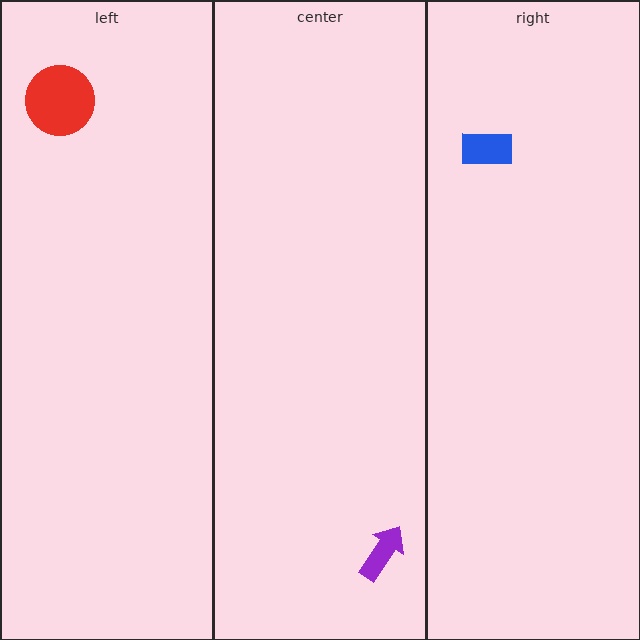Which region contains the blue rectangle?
The right region.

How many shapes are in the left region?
1.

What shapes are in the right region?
The blue rectangle.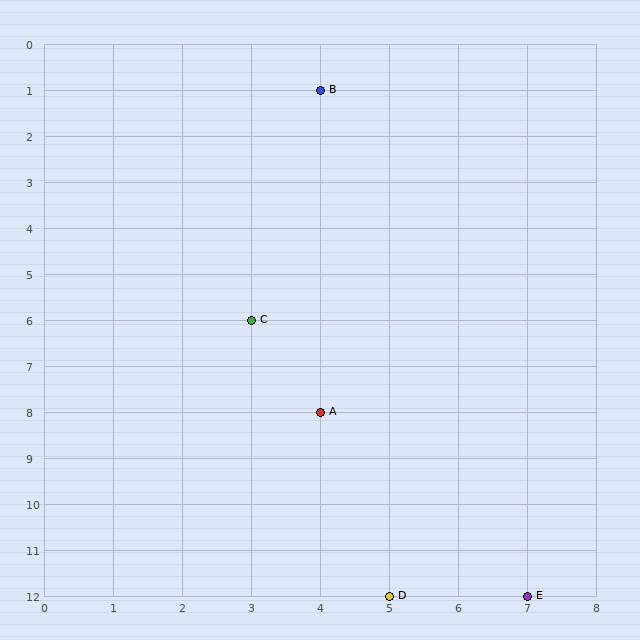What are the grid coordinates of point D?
Point D is at grid coordinates (5, 12).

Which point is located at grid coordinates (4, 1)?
Point B is at (4, 1).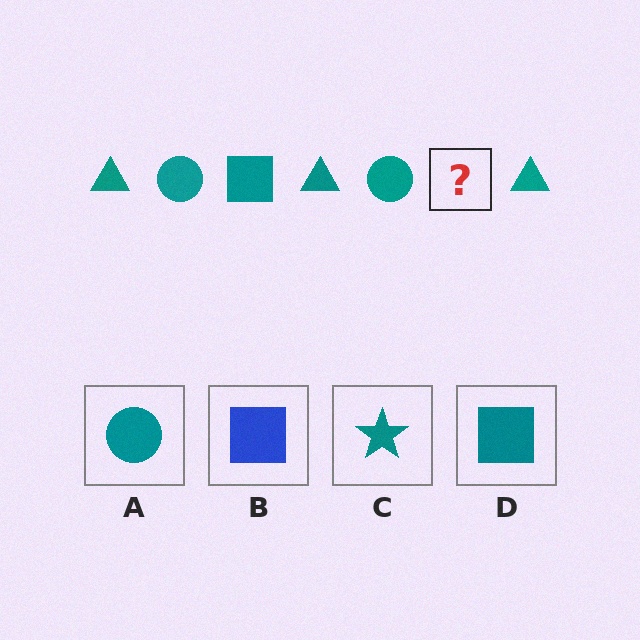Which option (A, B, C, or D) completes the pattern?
D.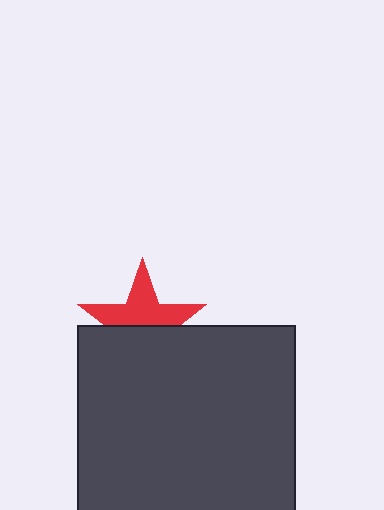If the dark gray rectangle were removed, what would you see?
You would see the complete red star.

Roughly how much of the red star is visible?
About half of it is visible (roughly 54%).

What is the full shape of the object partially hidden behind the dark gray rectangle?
The partially hidden object is a red star.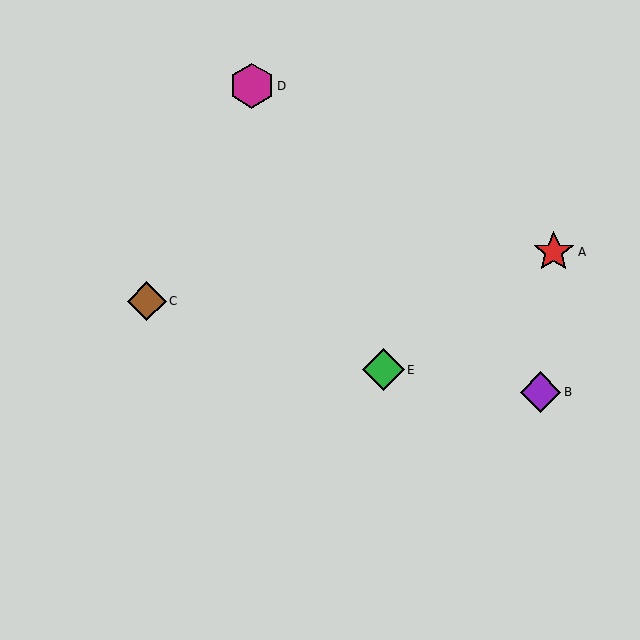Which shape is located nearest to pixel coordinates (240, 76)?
The magenta hexagon (labeled D) at (252, 86) is nearest to that location.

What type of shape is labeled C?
Shape C is a brown diamond.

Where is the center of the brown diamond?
The center of the brown diamond is at (147, 301).